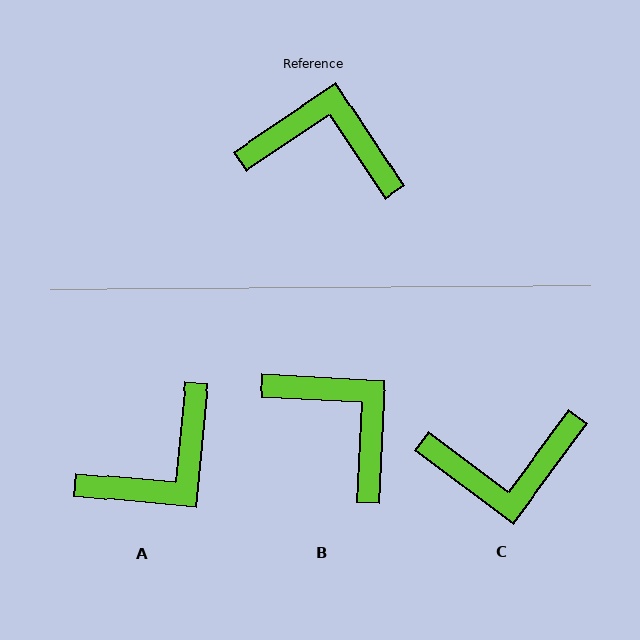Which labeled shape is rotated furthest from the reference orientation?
C, about 160 degrees away.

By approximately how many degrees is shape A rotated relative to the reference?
Approximately 129 degrees clockwise.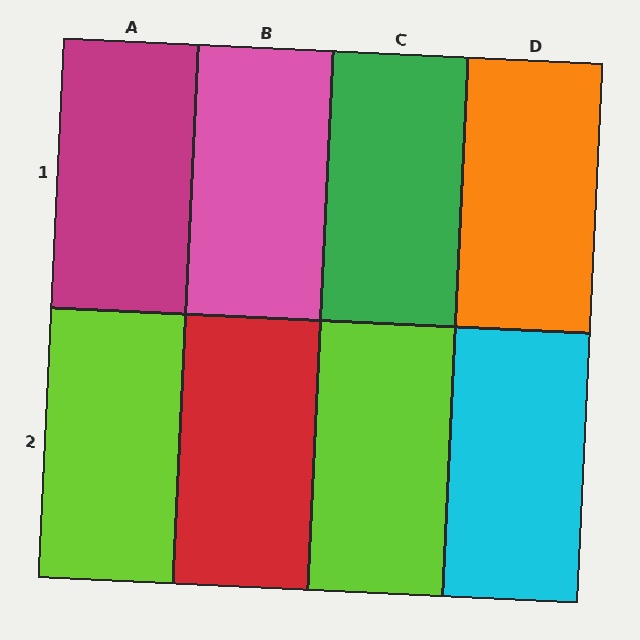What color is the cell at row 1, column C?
Green.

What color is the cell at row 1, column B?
Pink.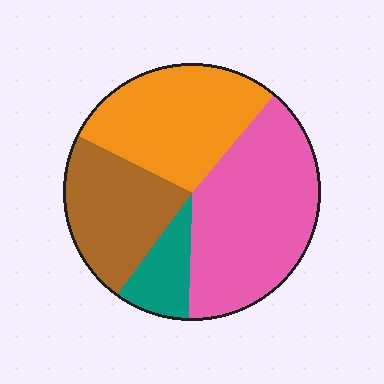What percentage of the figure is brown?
Brown takes up between a sixth and a third of the figure.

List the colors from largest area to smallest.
From largest to smallest: pink, orange, brown, teal.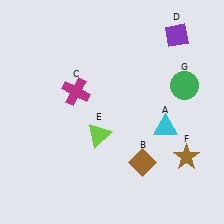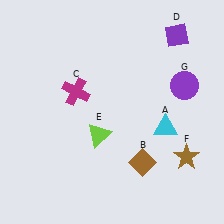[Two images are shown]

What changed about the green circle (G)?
In Image 1, G is green. In Image 2, it changed to purple.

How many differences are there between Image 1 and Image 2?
There is 1 difference between the two images.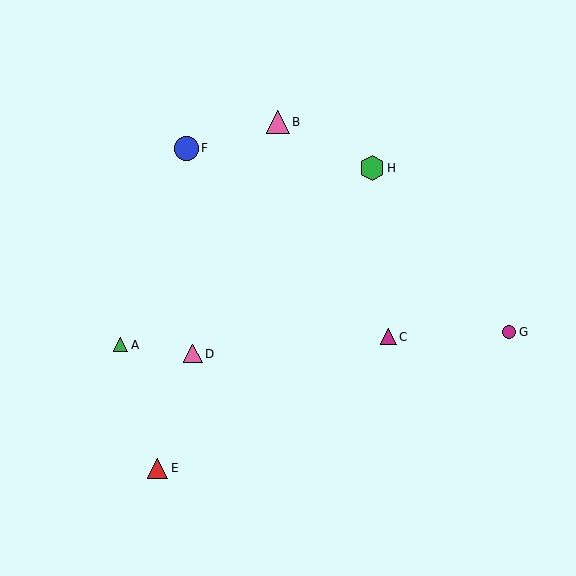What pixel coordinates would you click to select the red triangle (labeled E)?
Click at (158, 468) to select the red triangle E.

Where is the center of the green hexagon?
The center of the green hexagon is at (372, 168).